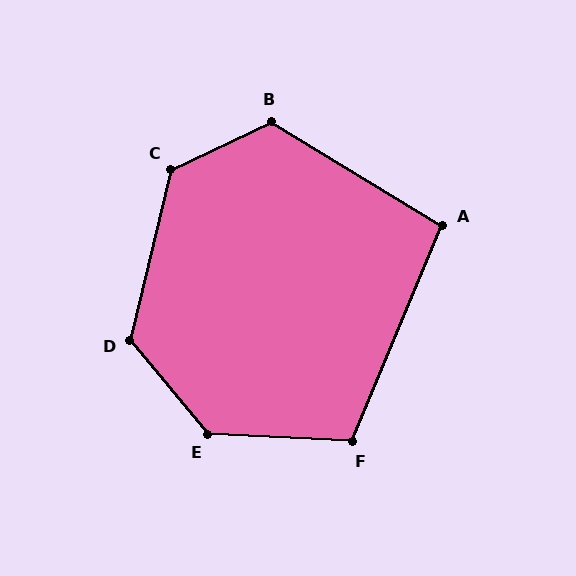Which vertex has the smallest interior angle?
A, at approximately 98 degrees.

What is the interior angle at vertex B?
Approximately 124 degrees (obtuse).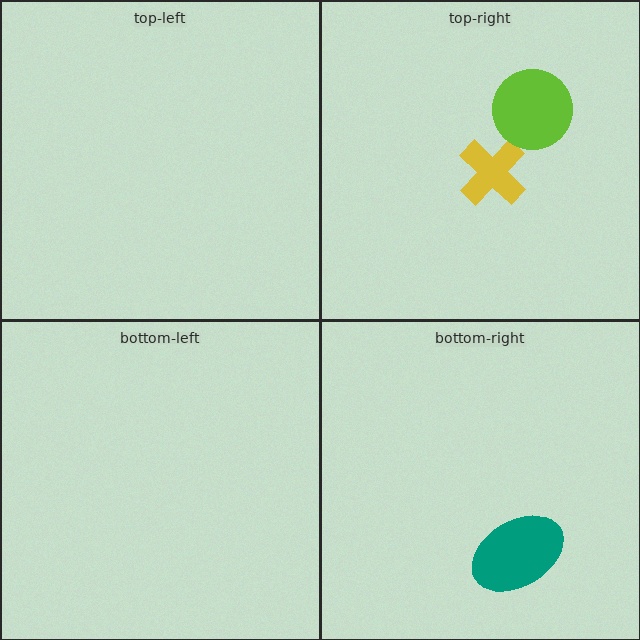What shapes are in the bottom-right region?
The teal ellipse.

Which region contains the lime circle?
The top-right region.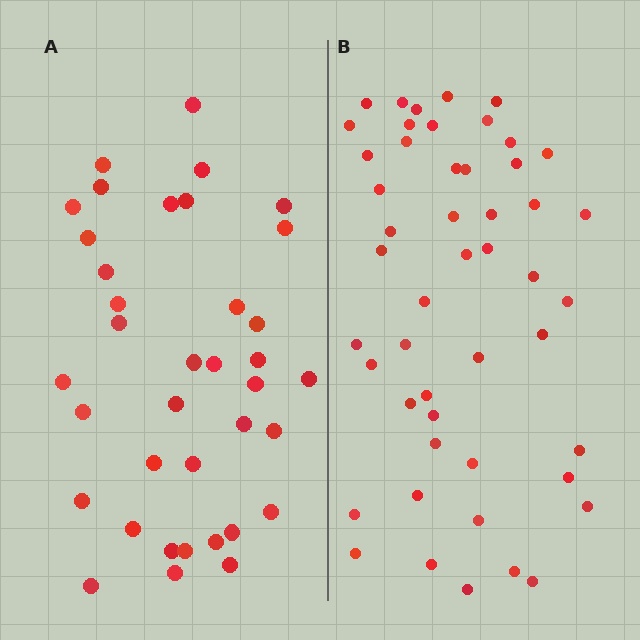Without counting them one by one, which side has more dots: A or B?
Region B (the right region) has more dots.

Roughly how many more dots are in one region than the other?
Region B has roughly 12 or so more dots than region A.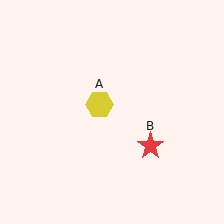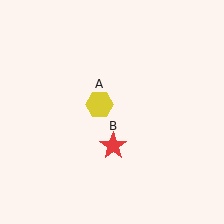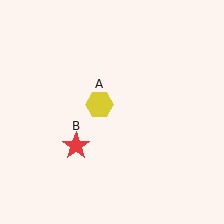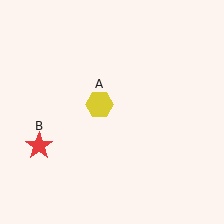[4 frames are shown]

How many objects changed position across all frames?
1 object changed position: red star (object B).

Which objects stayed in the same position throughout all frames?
Yellow hexagon (object A) remained stationary.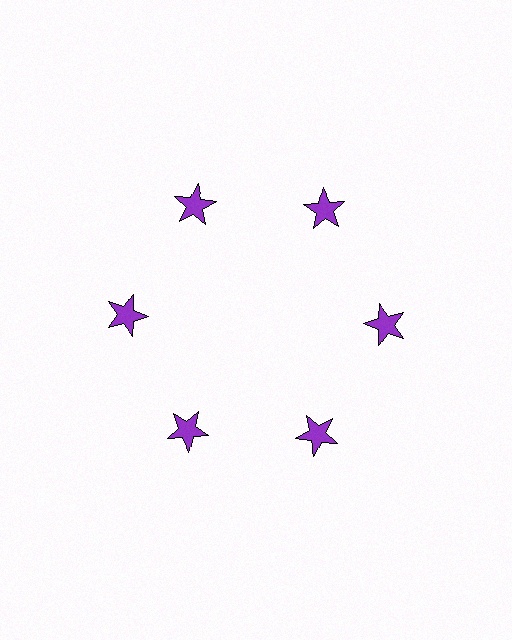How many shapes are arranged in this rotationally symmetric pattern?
There are 6 shapes, arranged in 6 groups of 1.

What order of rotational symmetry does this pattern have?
This pattern has 6-fold rotational symmetry.